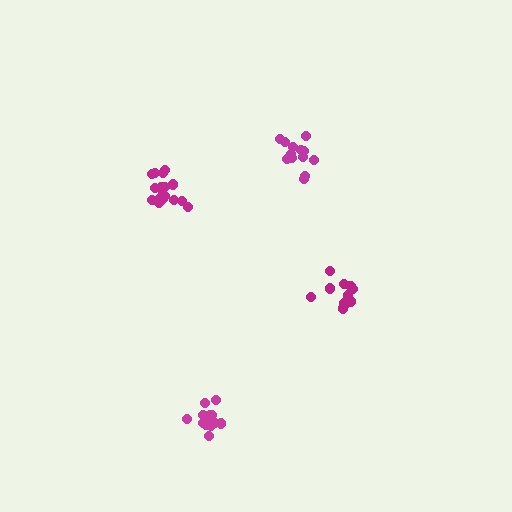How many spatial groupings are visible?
There are 4 spatial groupings.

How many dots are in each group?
Group 1: 17 dots, Group 2: 13 dots, Group 3: 13 dots, Group 4: 16 dots (59 total).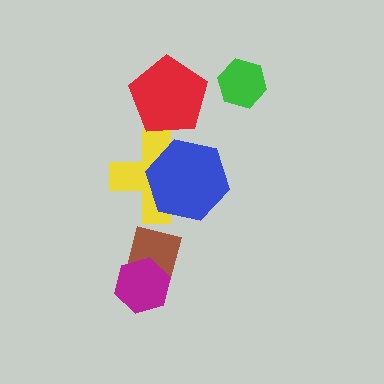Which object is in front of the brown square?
The magenta hexagon is in front of the brown square.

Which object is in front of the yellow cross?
The blue hexagon is in front of the yellow cross.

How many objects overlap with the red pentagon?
0 objects overlap with the red pentagon.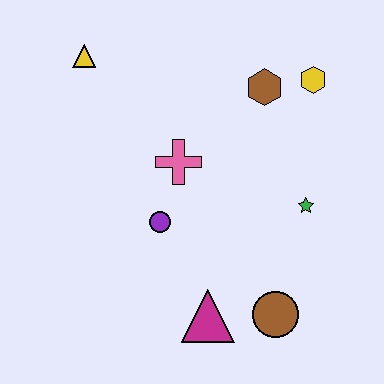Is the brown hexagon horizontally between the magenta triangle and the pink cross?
No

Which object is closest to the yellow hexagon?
The brown hexagon is closest to the yellow hexagon.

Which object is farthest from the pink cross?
The brown circle is farthest from the pink cross.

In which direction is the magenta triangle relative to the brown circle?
The magenta triangle is to the left of the brown circle.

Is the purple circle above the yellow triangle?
No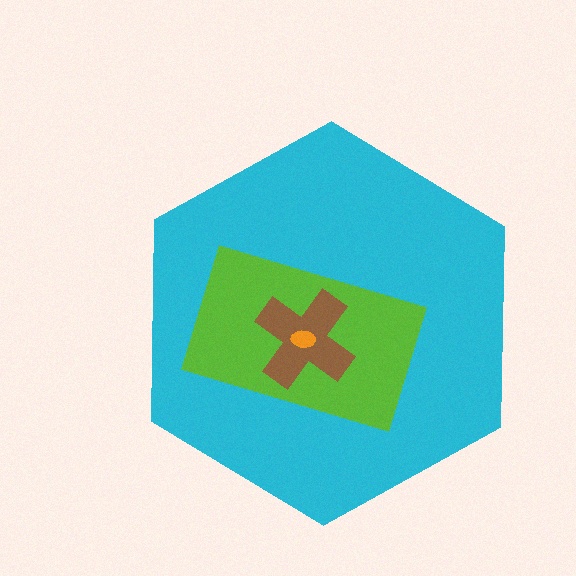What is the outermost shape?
The cyan hexagon.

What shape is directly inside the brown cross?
The orange ellipse.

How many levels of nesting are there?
4.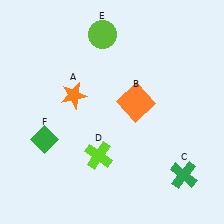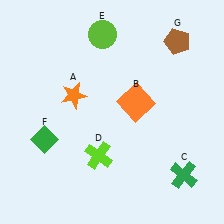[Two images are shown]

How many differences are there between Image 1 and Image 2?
There is 1 difference between the two images.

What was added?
A brown pentagon (G) was added in Image 2.